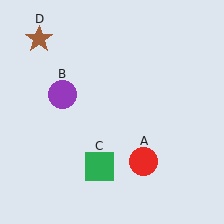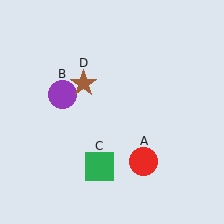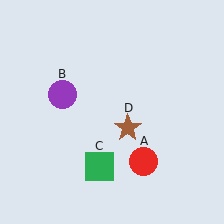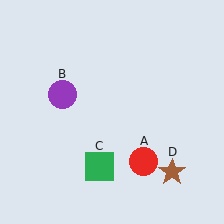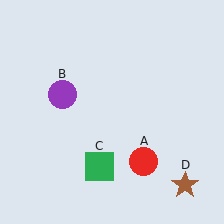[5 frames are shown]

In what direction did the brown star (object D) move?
The brown star (object D) moved down and to the right.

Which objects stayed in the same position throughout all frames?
Red circle (object A) and purple circle (object B) and green square (object C) remained stationary.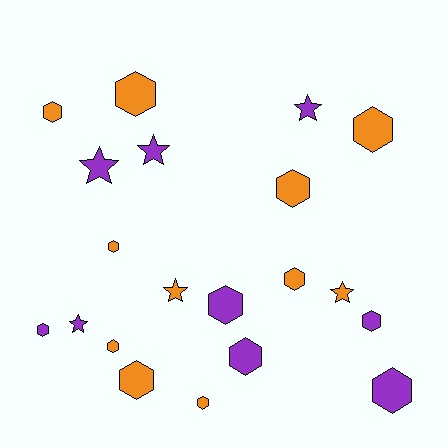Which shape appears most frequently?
Hexagon, with 14 objects.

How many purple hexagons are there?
There are 5 purple hexagons.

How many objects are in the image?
There are 20 objects.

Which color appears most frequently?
Orange, with 11 objects.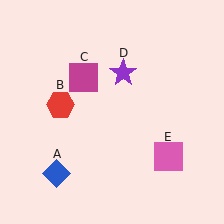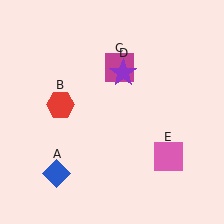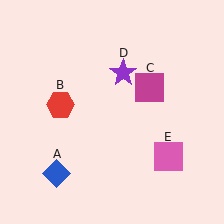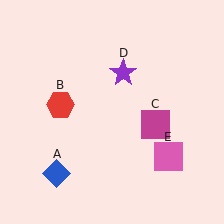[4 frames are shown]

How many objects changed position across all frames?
1 object changed position: magenta square (object C).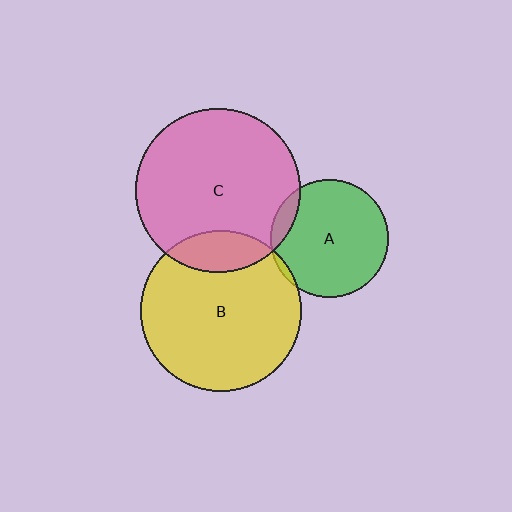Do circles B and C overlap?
Yes.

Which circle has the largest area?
Circle C (pink).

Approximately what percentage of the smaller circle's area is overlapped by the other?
Approximately 15%.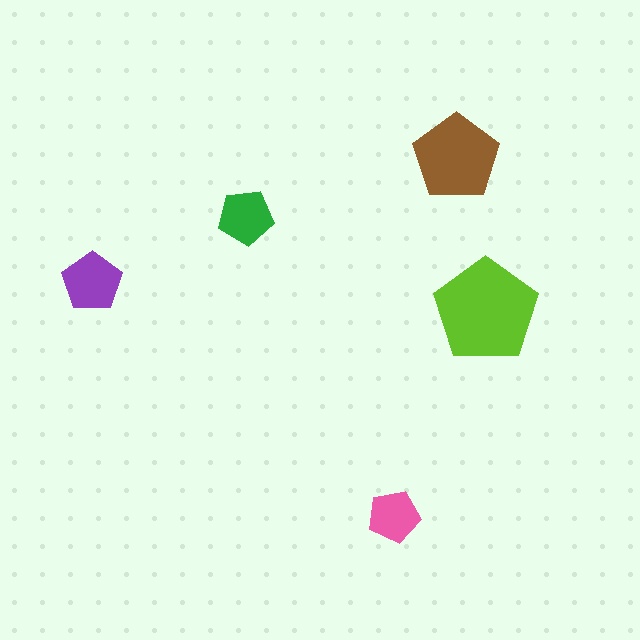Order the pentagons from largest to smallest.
the lime one, the brown one, the purple one, the green one, the pink one.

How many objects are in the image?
There are 5 objects in the image.